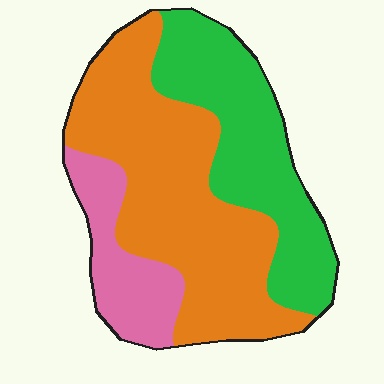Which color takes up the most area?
Orange, at roughly 50%.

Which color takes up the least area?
Pink, at roughly 15%.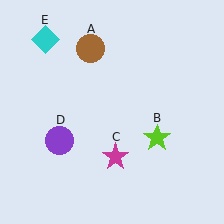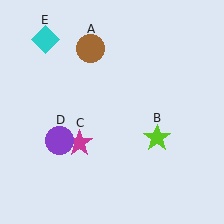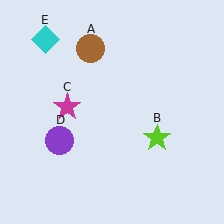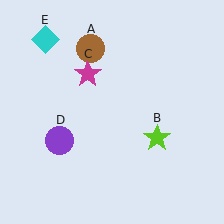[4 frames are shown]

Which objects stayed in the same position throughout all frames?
Brown circle (object A) and lime star (object B) and purple circle (object D) and cyan diamond (object E) remained stationary.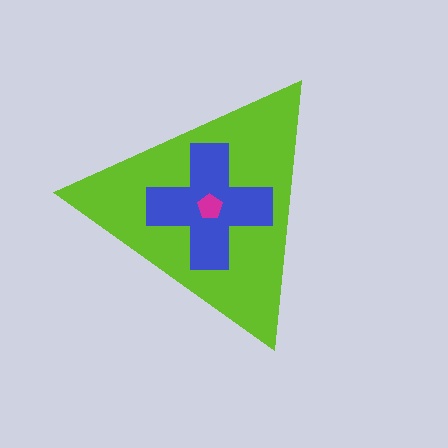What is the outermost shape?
The lime triangle.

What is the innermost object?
The magenta pentagon.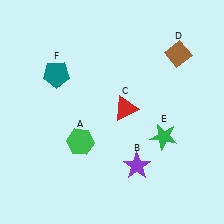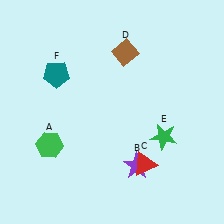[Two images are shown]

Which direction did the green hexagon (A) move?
The green hexagon (A) moved left.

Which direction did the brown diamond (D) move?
The brown diamond (D) moved left.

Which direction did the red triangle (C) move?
The red triangle (C) moved down.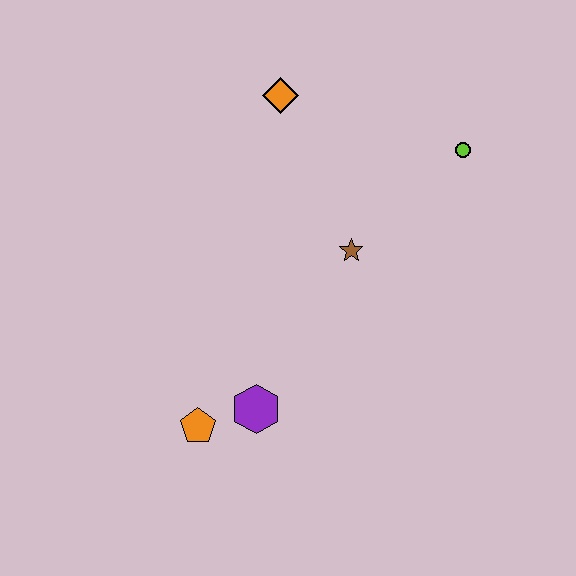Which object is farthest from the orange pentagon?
The lime circle is farthest from the orange pentagon.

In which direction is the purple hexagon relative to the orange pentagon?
The purple hexagon is to the right of the orange pentagon.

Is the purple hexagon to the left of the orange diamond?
Yes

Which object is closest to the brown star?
The lime circle is closest to the brown star.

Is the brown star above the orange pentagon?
Yes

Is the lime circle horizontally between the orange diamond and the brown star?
No